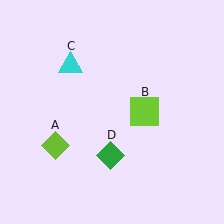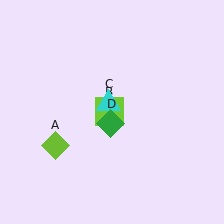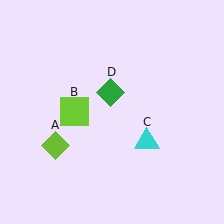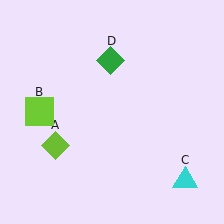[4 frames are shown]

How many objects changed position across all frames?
3 objects changed position: lime square (object B), cyan triangle (object C), green diamond (object D).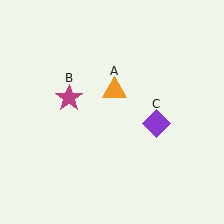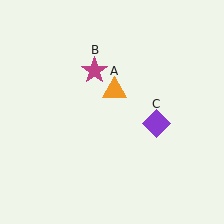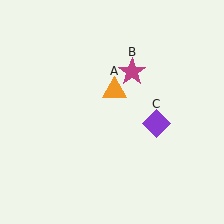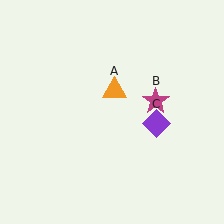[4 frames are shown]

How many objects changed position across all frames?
1 object changed position: magenta star (object B).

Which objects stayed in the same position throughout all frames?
Orange triangle (object A) and purple diamond (object C) remained stationary.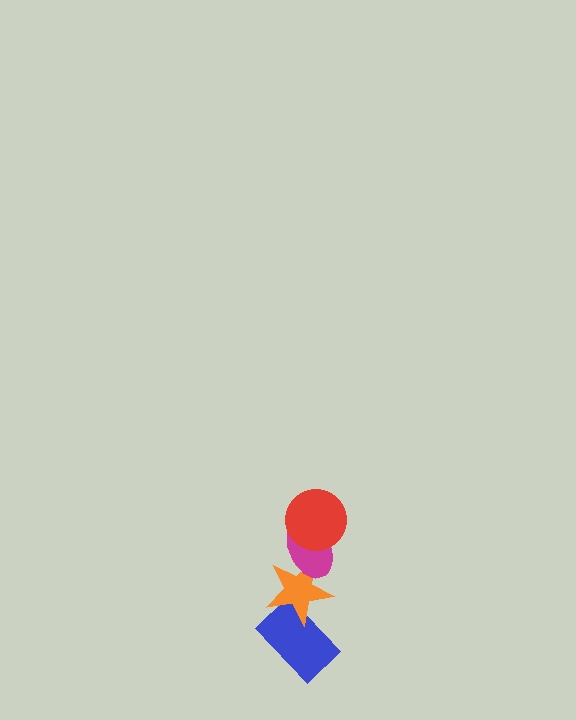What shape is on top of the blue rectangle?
The orange star is on top of the blue rectangle.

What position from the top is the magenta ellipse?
The magenta ellipse is 2nd from the top.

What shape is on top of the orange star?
The magenta ellipse is on top of the orange star.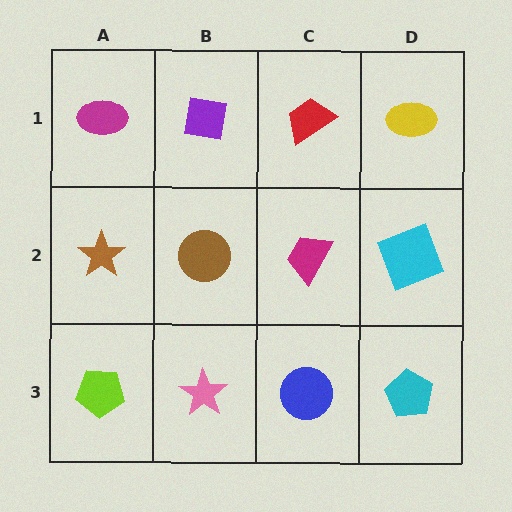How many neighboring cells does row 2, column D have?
3.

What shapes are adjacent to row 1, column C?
A magenta trapezoid (row 2, column C), a purple square (row 1, column B), a yellow ellipse (row 1, column D).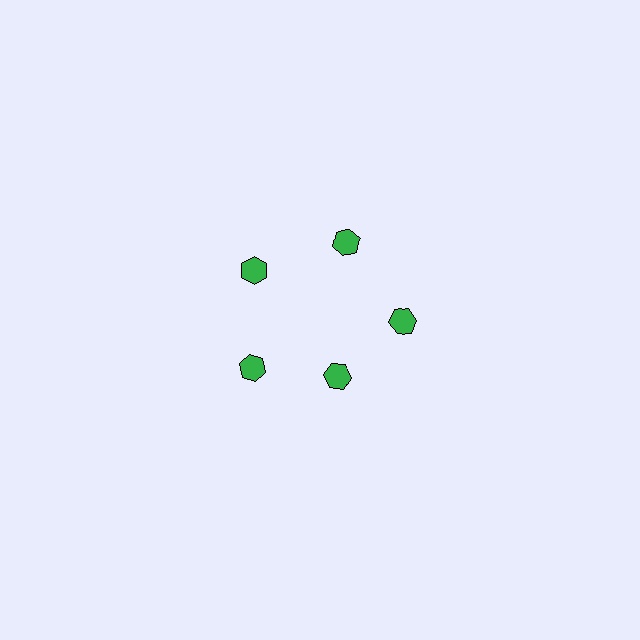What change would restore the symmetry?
The symmetry would be restored by moving it outward, back onto the ring so that all 5 hexagons sit at equal angles and equal distance from the center.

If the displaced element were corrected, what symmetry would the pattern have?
It would have 5-fold rotational symmetry — the pattern would map onto itself every 72 degrees.